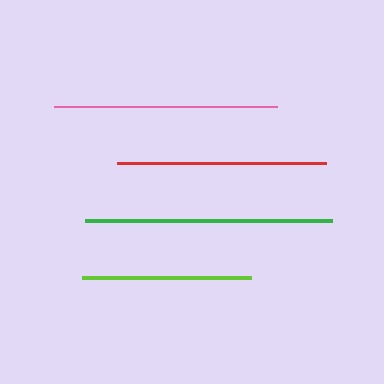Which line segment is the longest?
The green line is the longest at approximately 247 pixels.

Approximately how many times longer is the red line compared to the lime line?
The red line is approximately 1.2 times the length of the lime line.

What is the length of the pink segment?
The pink segment is approximately 223 pixels long.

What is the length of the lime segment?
The lime segment is approximately 169 pixels long.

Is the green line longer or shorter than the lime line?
The green line is longer than the lime line.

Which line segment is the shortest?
The lime line is the shortest at approximately 169 pixels.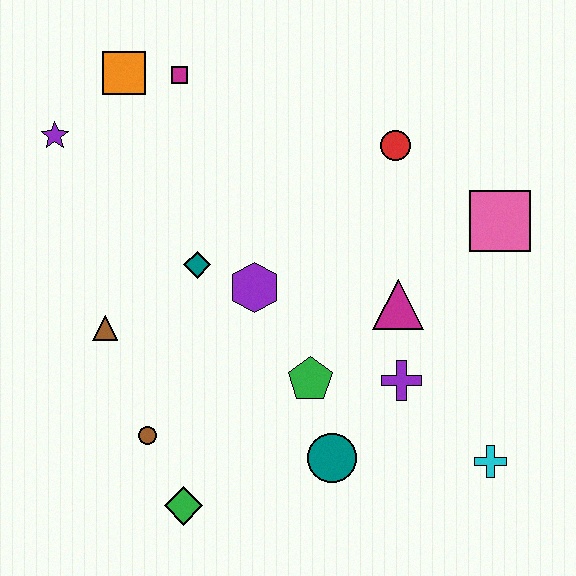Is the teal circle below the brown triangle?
Yes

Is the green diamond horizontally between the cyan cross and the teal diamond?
No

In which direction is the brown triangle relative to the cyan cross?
The brown triangle is to the left of the cyan cross.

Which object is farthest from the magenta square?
The cyan cross is farthest from the magenta square.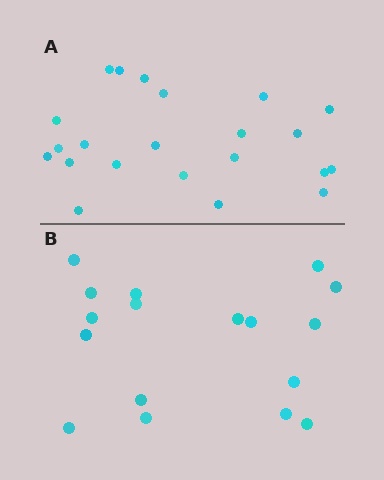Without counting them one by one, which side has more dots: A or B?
Region A (the top region) has more dots.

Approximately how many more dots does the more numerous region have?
Region A has about 5 more dots than region B.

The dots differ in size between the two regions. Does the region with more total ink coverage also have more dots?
No. Region B has more total ink coverage because its dots are larger, but region A actually contains more individual dots. Total area can be misleading — the number of items is what matters here.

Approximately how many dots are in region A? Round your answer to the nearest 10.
About 20 dots. (The exact count is 22, which rounds to 20.)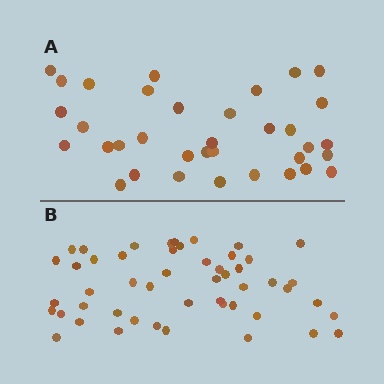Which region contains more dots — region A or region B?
Region B (the bottom region) has more dots.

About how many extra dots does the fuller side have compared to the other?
Region B has approximately 15 more dots than region A.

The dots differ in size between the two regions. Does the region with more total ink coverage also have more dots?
No. Region A has more total ink coverage because its dots are larger, but region B actually contains more individual dots. Total area can be misleading — the number of items is what matters here.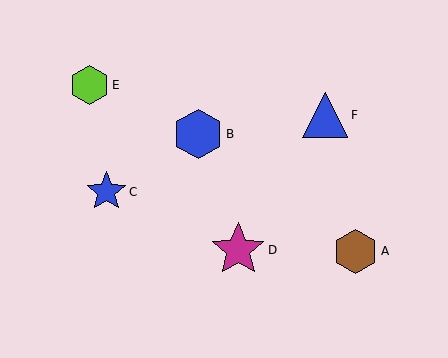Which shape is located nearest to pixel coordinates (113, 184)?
The blue star (labeled C) at (106, 192) is nearest to that location.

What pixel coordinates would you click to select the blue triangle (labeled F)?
Click at (325, 115) to select the blue triangle F.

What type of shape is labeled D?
Shape D is a magenta star.